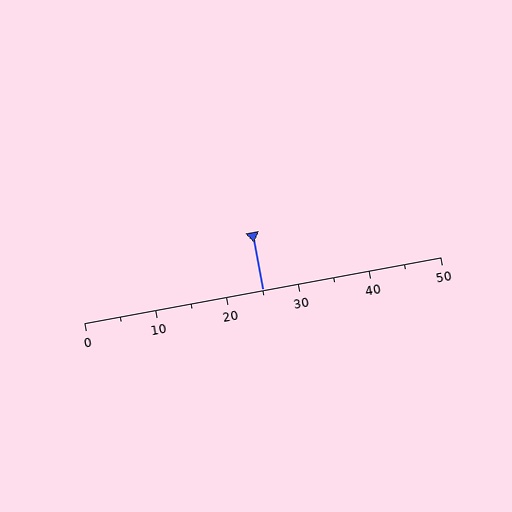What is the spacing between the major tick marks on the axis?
The major ticks are spaced 10 apart.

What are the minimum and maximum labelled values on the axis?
The axis runs from 0 to 50.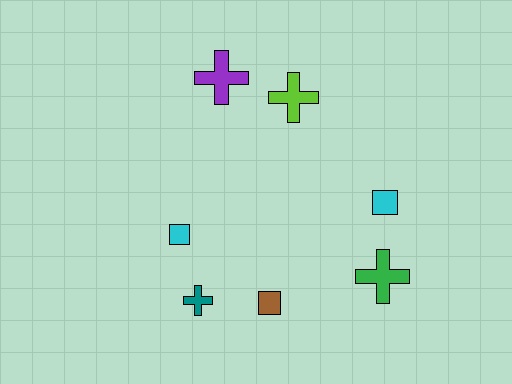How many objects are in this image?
There are 7 objects.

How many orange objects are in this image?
There are no orange objects.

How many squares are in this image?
There are 3 squares.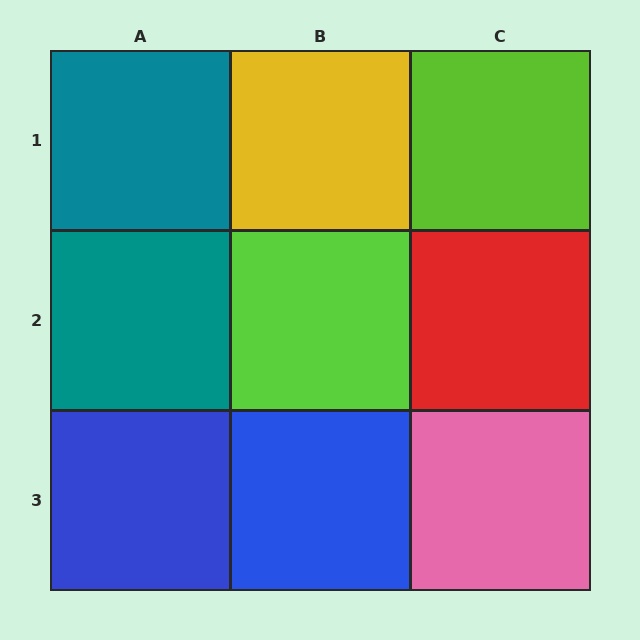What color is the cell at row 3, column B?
Blue.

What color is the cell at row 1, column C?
Lime.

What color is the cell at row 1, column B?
Yellow.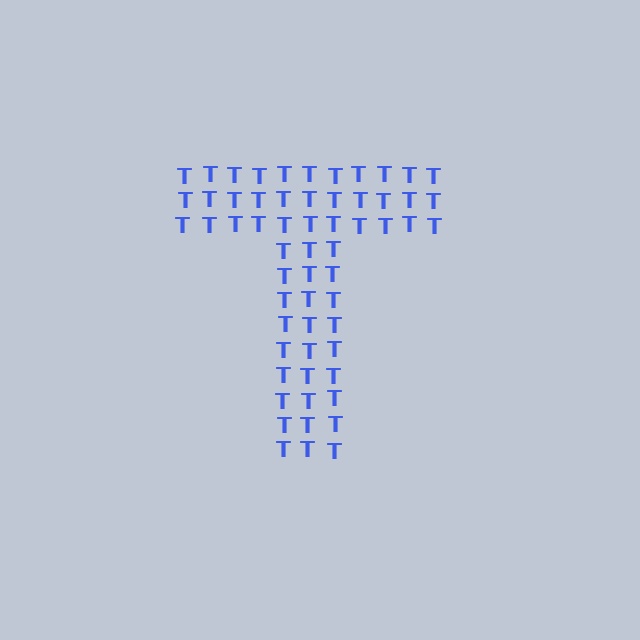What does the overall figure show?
The overall figure shows the letter T.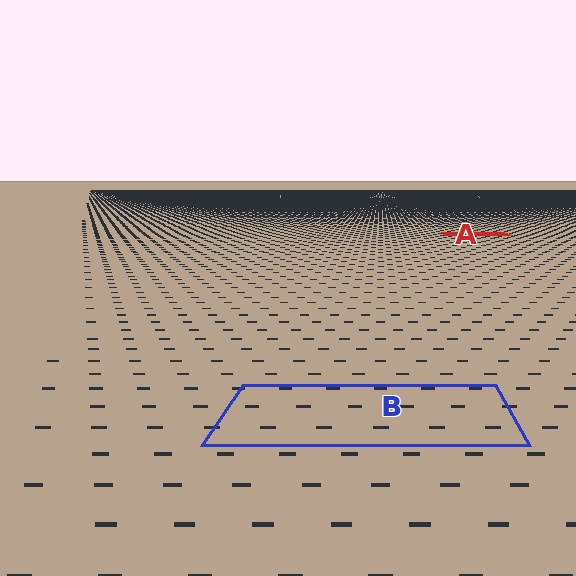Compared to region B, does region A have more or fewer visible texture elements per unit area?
Region A has more texture elements per unit area — they are packed more densely because it is farther away.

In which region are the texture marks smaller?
The texture marks are smaller in region A, because it is farther away.